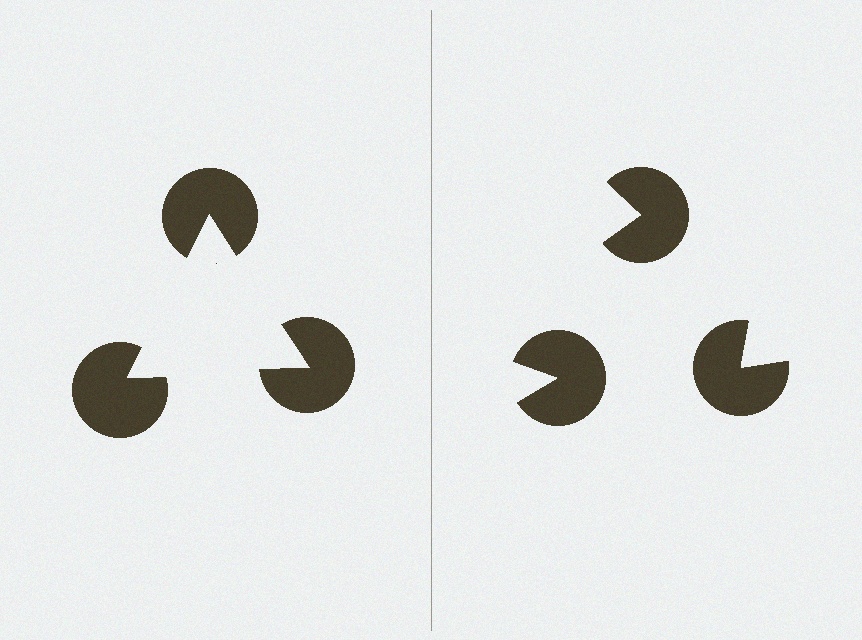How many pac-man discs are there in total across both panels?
6 — 3 on each side.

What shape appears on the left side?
An illusory triangle.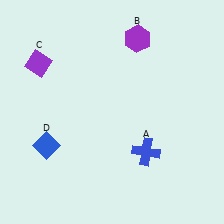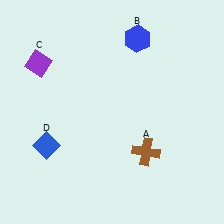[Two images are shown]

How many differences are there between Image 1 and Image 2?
There are 2 differences between the two images.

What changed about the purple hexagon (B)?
In Image 1, B is purple. In Image 2, it changed to blue.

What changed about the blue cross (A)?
In Image 1, A is blue. In Image 2, it changed to brown.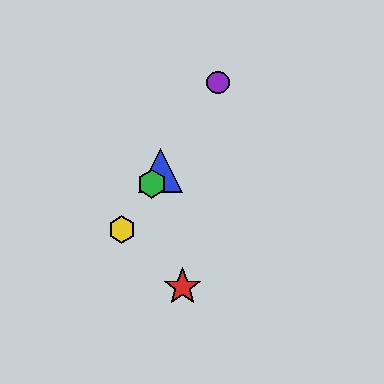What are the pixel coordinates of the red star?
The red star is at (183, 287).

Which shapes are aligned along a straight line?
The blue triangle, the green hexagon, the yellow hexagon, the purple circle are aligned along a straight line.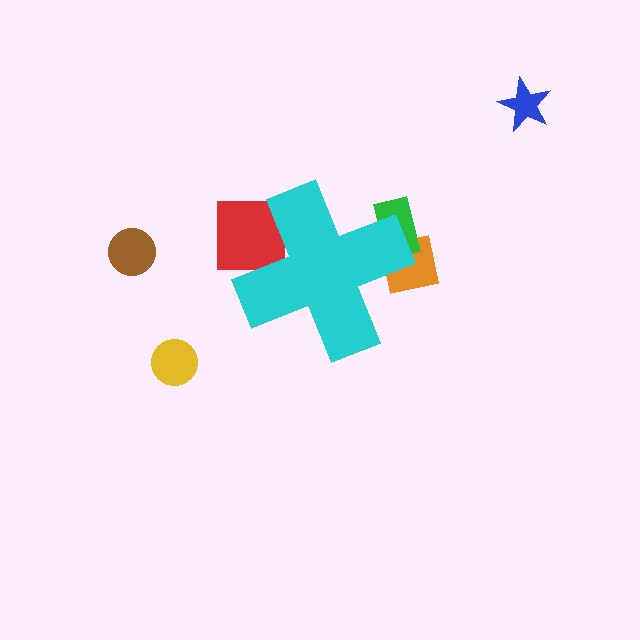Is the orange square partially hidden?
Yes, the orange square is partially hidden behind the cyan cross.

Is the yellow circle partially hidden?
No, the yellow circle is fully visible.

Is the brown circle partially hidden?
No, the brown circle is fully visible.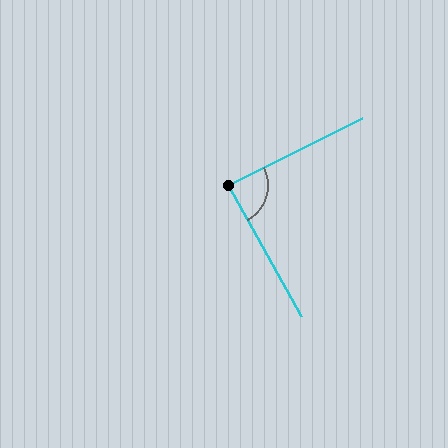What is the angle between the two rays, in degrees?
Approximately 87 degrees.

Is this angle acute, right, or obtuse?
It is approximately a right angle.